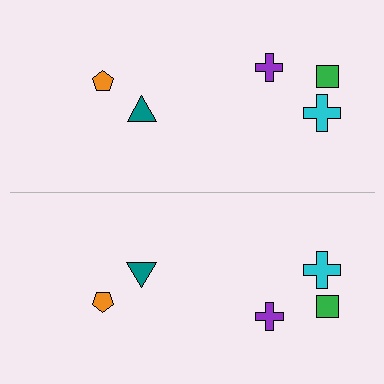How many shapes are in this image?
There are 10 shapes in this image.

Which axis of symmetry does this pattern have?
The pattern has a horizontal axis of symmetry running through the center of the image.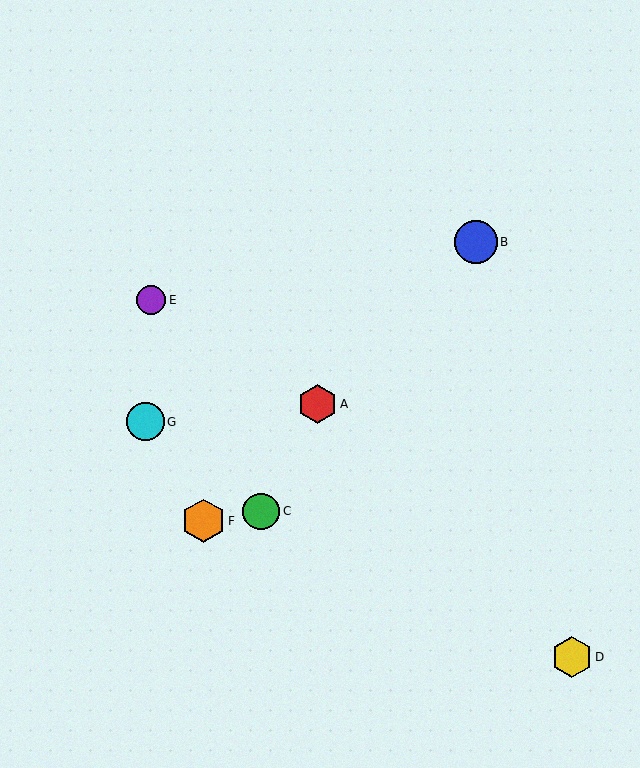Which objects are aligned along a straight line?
Objects A, B, F are aligned along a straight line.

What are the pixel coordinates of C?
Object C is at (261, 511).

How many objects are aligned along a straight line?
3 objects (A, B, F) are aligned along a straight line.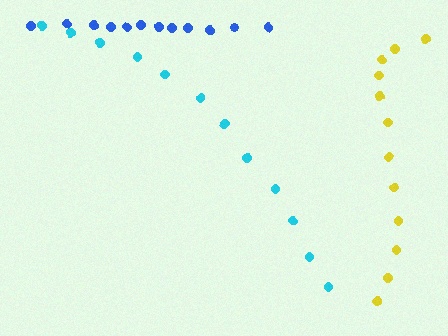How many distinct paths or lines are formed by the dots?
There are 3 distinct paths.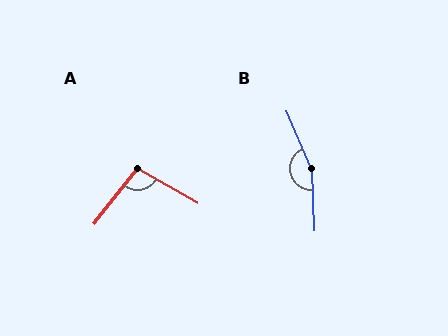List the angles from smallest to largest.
A (98°), B (160°).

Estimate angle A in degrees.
Approximately 98 degrees.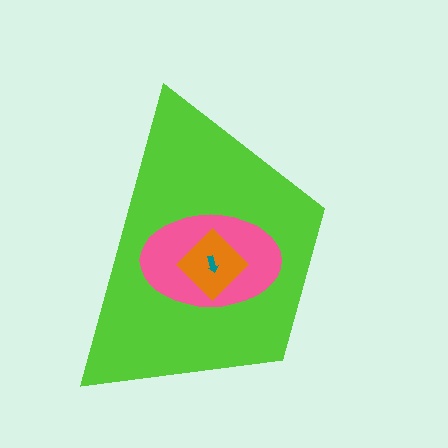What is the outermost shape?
The lime trapezoid.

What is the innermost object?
The teal arrow.